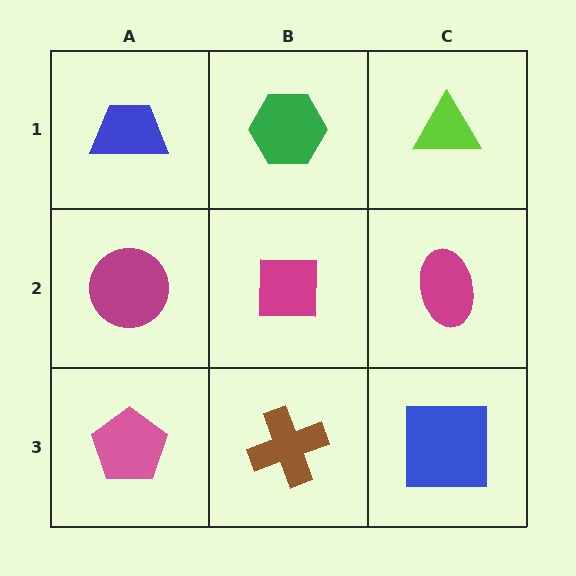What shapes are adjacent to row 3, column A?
A magenta circle (row 2, column A), a brown cross (row 3, column B).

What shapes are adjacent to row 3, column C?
A magenta ellipse (row 2, column C), a brown cross (row 3, column B).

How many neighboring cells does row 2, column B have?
4.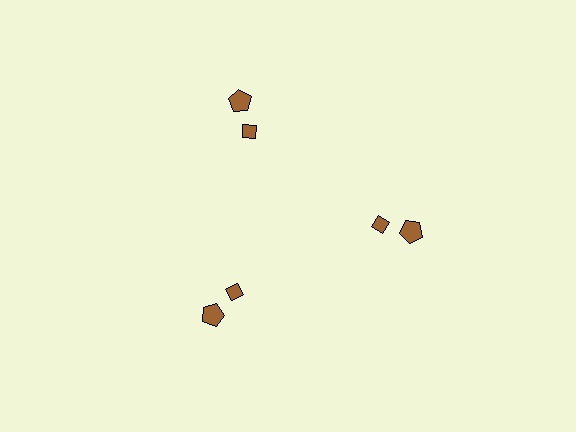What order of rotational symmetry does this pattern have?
This pattern has 3-fold rotational symmetry.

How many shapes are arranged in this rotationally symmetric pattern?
There are 6 shapes, arranged in 3 groups of 2.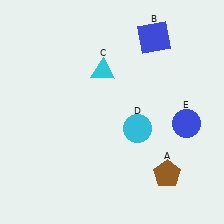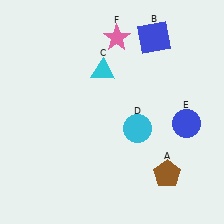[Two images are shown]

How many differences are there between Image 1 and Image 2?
There is 1 difference between the two images.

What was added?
A pink star (F) was added in Image 2.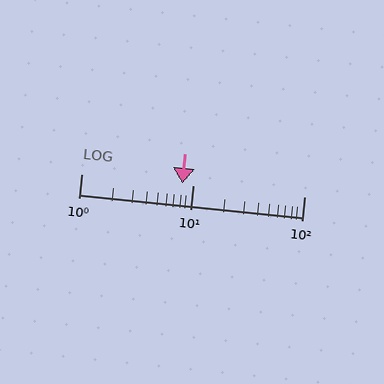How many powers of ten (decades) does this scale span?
The scale spans 2 decades, from 1 to 100.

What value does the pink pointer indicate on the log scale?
The pointer indicates approximately 8.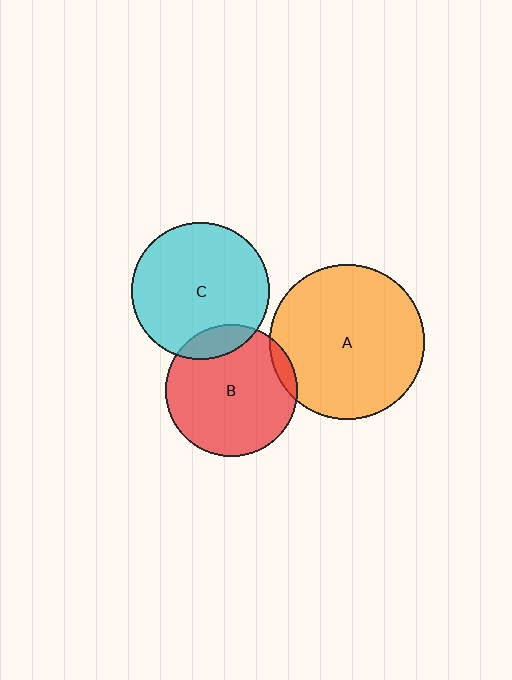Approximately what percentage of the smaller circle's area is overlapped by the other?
Approximately 5%.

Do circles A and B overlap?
Yes.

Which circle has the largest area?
Circle A (orange).